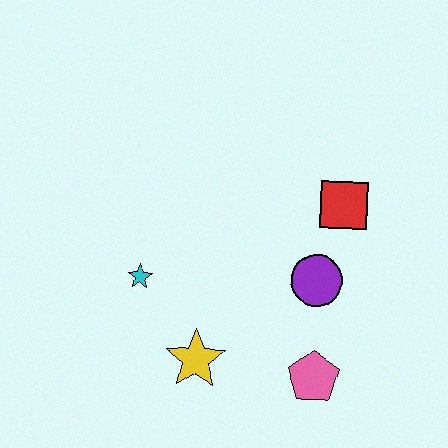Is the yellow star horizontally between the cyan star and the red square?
Yes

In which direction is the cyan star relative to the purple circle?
The cyan star is to the left of the purple circle.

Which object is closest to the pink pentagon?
The purple circle is closest to the pink pentagon.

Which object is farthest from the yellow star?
The red square is farthest from the yellow star.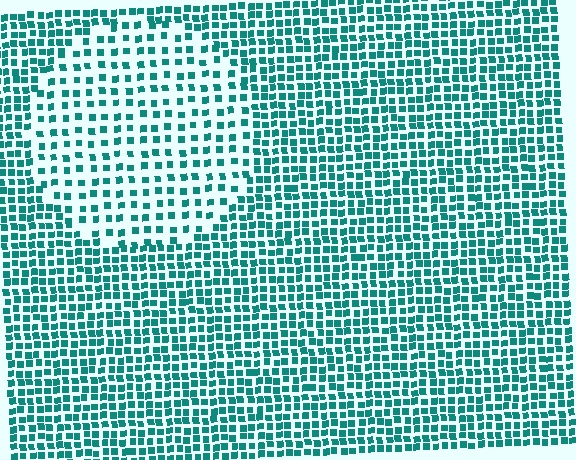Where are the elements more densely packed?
The elements are more densely packed outside the circle boundary.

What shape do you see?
I see a circle.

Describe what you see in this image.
The image contains small teal elements arranged at two different densities. A circle-shaped region is visible where the elements are less densely packed than the surrounding area.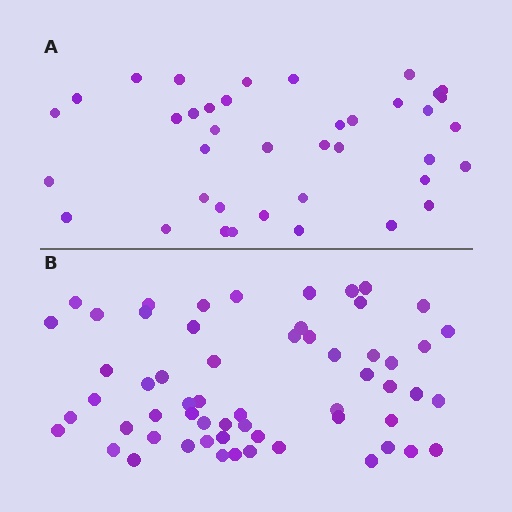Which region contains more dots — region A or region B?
Region B (the bottom region) has more dots.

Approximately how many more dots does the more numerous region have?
Region B has approximately 20 more dots than region A.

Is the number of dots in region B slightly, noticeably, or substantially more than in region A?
Region B has substantially more. The ratio is roughly 1.5 to 1.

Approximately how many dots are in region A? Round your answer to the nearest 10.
About 40 dots. (The exact count is 39, which rounds to 40.)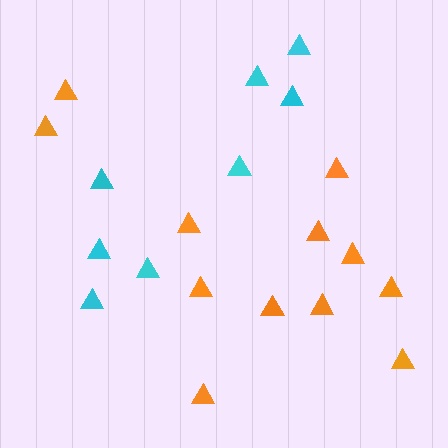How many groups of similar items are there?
There are 2 groups: one group of cyan triangles (8) and one group of orange triangles (12).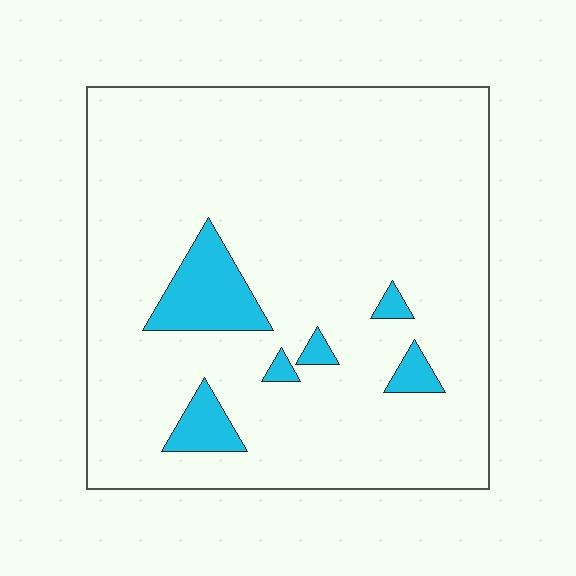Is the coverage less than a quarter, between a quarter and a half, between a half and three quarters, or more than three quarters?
Less than a quarter.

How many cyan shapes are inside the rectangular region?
6.